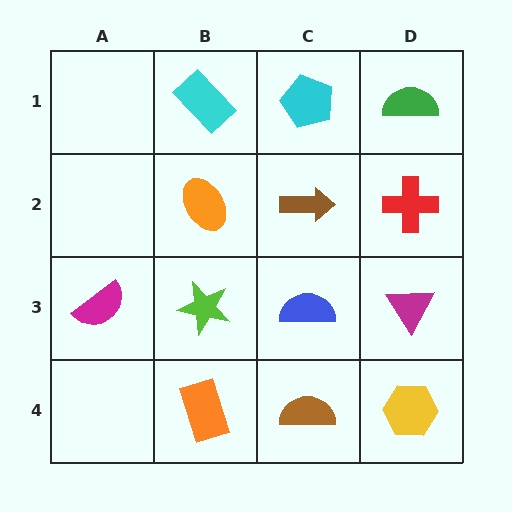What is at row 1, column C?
A cyan pentagon.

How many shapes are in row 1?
3 shapes.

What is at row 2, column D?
A red cross.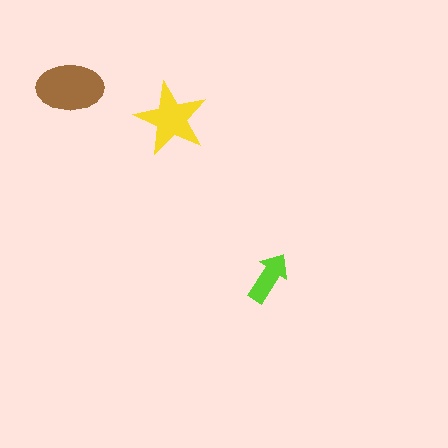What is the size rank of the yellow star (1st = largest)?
2nd.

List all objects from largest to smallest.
The brown ellipse, the yellow star, the lime arrow.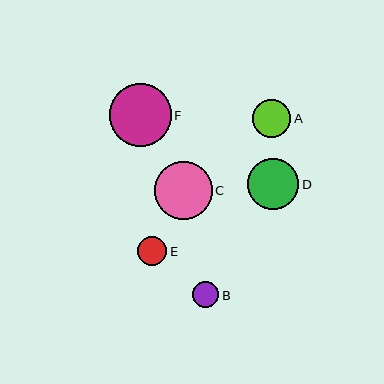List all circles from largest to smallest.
From largest to smallest: F, C, D, A, E, B.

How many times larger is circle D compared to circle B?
Circle D is approximately 2.0 times the size of circle B.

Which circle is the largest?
Circle F is the largest with a size of approximately 62 pixels.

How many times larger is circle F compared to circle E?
Circle F is approximately 2.1 times the size of circle E.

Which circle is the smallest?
Circle B is the smallest with a size of approximately 26 pixels.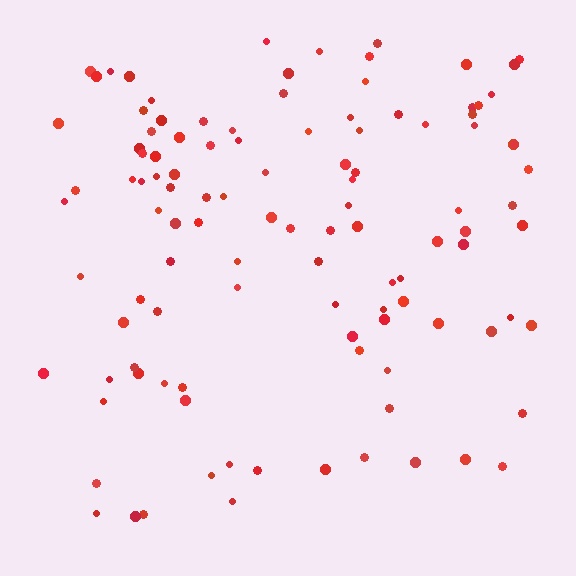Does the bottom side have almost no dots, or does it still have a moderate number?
Still a moderate number, just noticeably fewer than the top.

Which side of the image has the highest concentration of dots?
The top.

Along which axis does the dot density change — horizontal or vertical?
Vertical.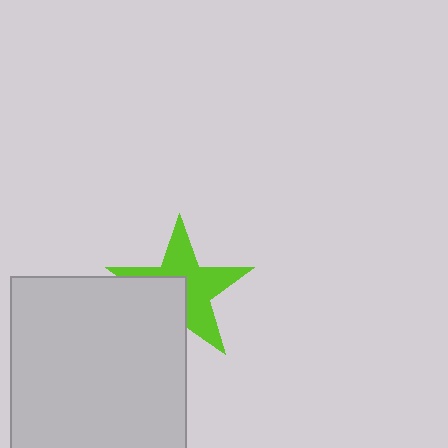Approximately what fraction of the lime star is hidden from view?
Roughly 40% of the lime star is hidden behind the light gray square.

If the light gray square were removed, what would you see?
You would see the complete lime star.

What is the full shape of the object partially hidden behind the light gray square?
The partially hidden object is a lime star.